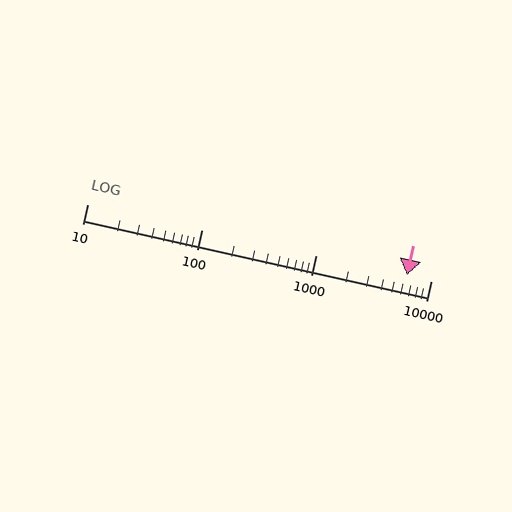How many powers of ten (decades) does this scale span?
The scale spans 3 decades, from 10 to 10000.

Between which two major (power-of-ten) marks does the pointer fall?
The pointer is between 1000 and 10000.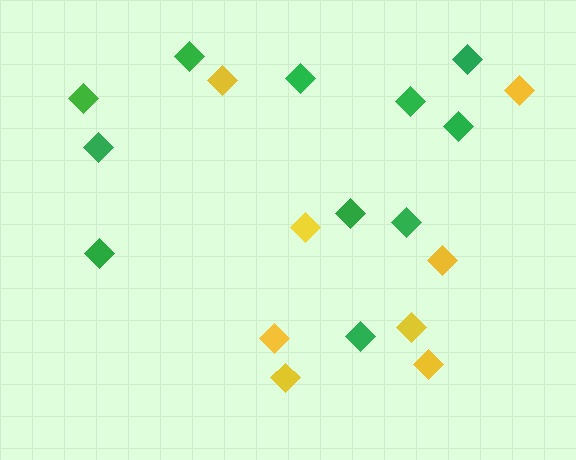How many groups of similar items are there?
There are 2 groups: one group of green diamonds (11) and one group of yellow diamonds (8).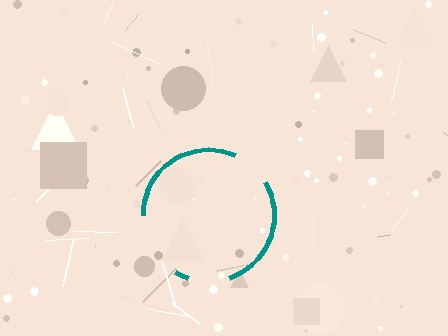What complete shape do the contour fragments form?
The contour fragments form a circle.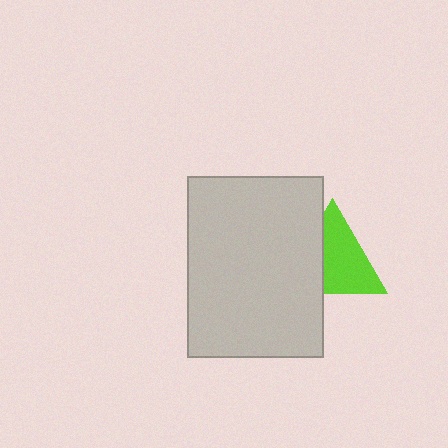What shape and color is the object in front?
The object in front is a light gray rectangle.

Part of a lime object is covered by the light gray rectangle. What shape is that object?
It is a triangle.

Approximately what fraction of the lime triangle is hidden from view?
Roughly 35% of the lime triangle is hidden behind the light gray rectangle.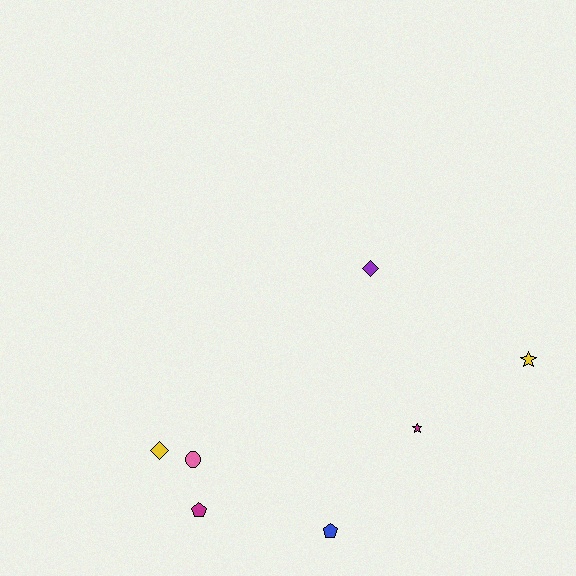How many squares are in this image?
There are no squares.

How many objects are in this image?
There are 7 objects.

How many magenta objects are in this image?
There are 2 magenta objects.